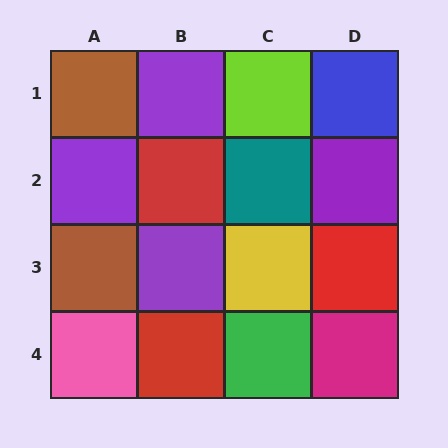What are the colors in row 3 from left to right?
Brown, purple, yellow, red.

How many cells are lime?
1 cell is lime.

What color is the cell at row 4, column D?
Magenta.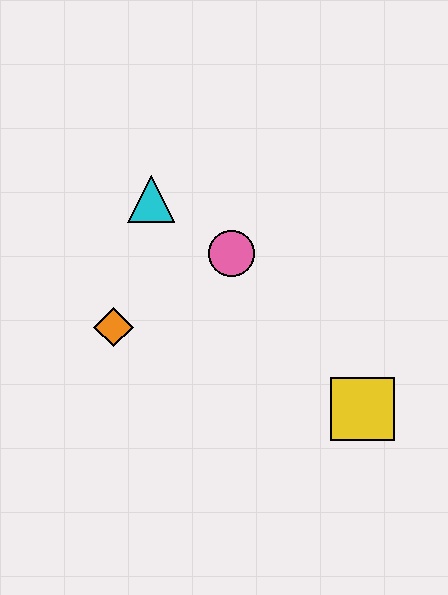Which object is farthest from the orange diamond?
The yellow square is farthest from the orange diamond.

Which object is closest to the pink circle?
The cyan triangle is closest to the pink circle.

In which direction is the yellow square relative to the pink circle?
The yellow square is below the pink circle.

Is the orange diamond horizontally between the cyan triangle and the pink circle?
No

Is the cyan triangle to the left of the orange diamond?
No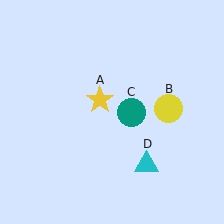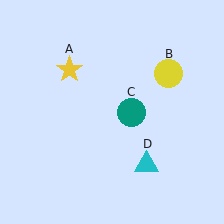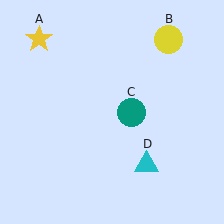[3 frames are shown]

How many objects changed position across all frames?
2 objects changed position: yellow star (object A), yellow circle (object B).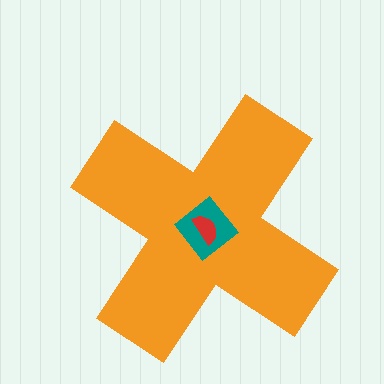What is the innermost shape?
The red semicircle.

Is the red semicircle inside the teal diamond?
Yes.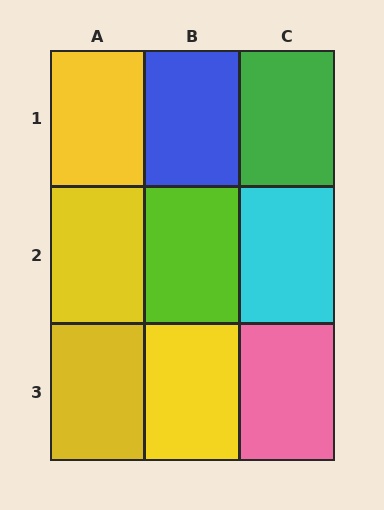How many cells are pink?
1 cell is pink.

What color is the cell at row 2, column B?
Lime.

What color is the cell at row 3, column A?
Yellow.